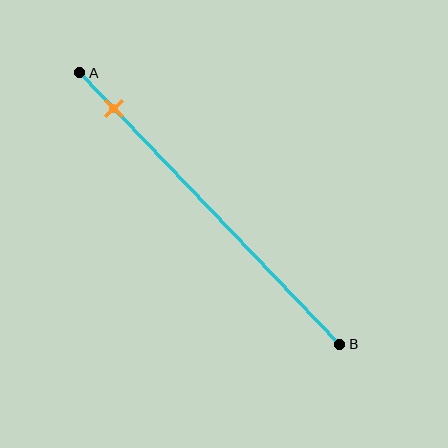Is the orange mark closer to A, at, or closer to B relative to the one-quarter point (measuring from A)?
The orange mark is closer to point A than the one-quarter point of segment AB.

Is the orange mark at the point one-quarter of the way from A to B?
No, the mark is at about 15% from A, not at the 25% one-quarter point.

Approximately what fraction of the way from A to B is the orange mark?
The orange mark is approximately 15% of the way from A to B.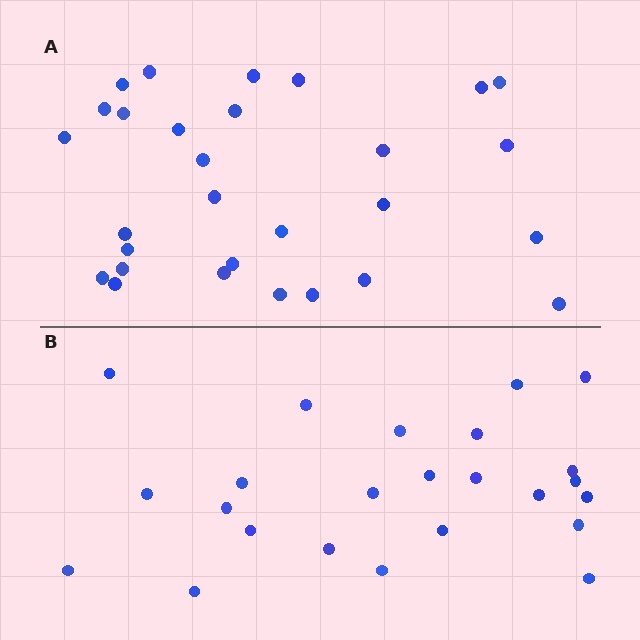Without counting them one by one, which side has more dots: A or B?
Region A (the top region) has more dots.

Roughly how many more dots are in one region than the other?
Region A has about 5 more dots than region B.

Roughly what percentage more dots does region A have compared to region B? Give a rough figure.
About 20% more.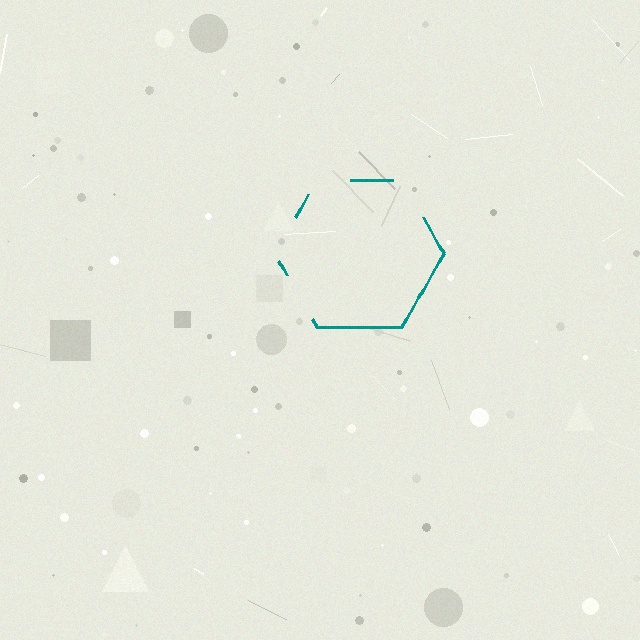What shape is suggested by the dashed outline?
The dashed outline suggests a hexagon.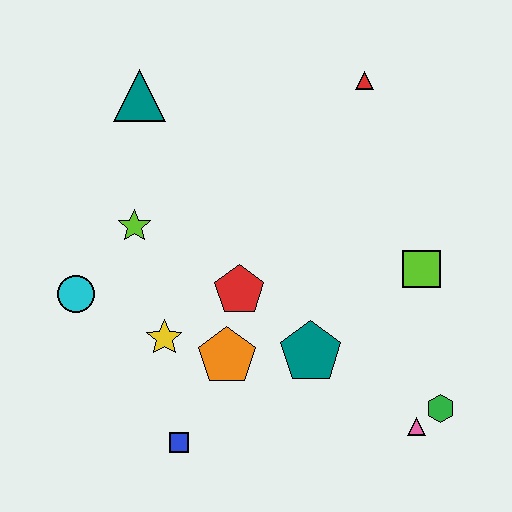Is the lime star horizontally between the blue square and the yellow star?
No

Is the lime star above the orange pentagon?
Yes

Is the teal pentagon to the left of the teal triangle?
No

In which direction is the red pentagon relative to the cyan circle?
The red pentagon is to the right of the cyan circle.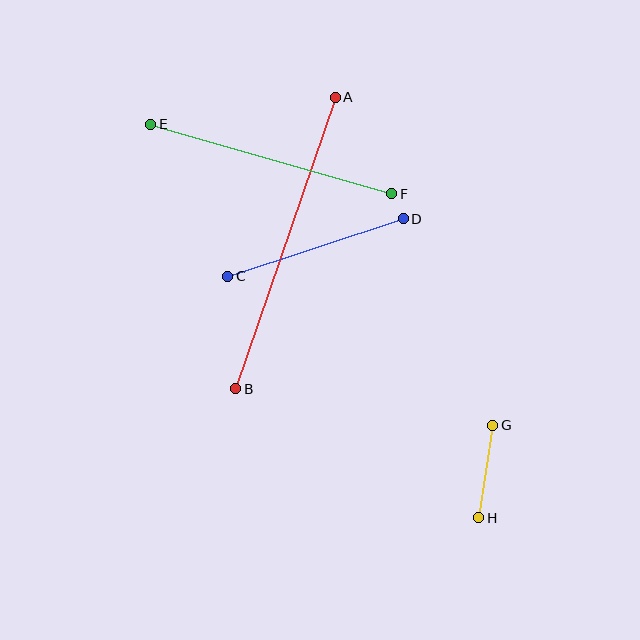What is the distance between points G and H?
The distance is approximately 93 pixels.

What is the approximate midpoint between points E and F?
The midpoint is at approximately (271, 159) pixels.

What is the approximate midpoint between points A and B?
The midpoint is at approximately (285, 243) pixels.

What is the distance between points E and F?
The distance is approximately 251 pixels.